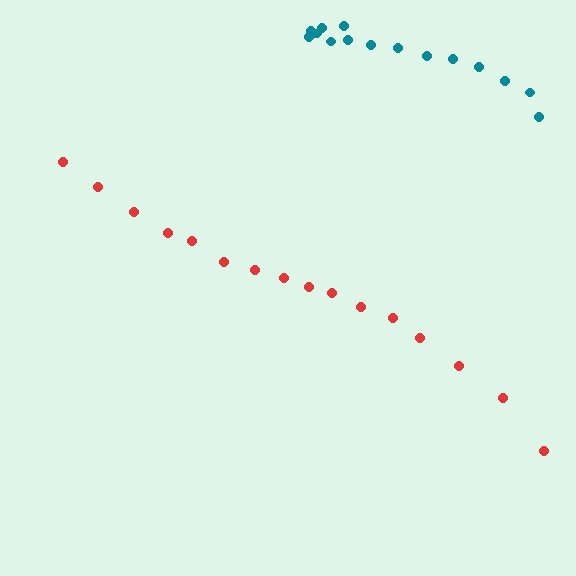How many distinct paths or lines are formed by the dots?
There are 2 distinct paths.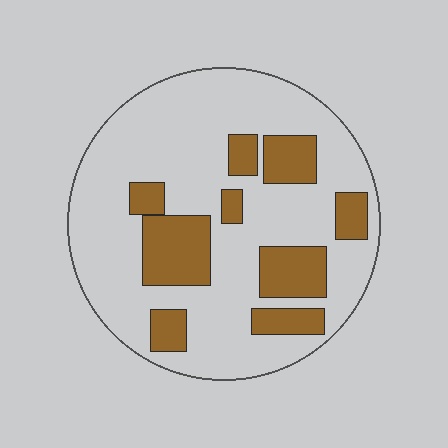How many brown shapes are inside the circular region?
9.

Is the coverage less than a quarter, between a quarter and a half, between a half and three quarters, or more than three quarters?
Between a quarter and a half.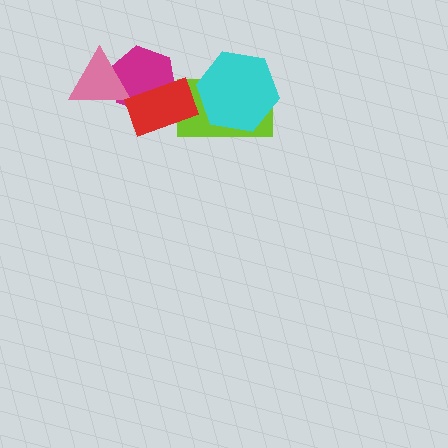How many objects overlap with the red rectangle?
2 objects overlap with the red rectangle.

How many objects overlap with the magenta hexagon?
2 objects overlap with the magenta hexagon.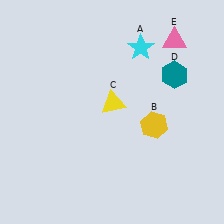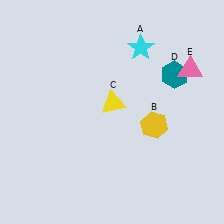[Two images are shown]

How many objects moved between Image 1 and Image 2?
1 object moved between the two images.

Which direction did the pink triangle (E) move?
The pink triangle (E) moved down.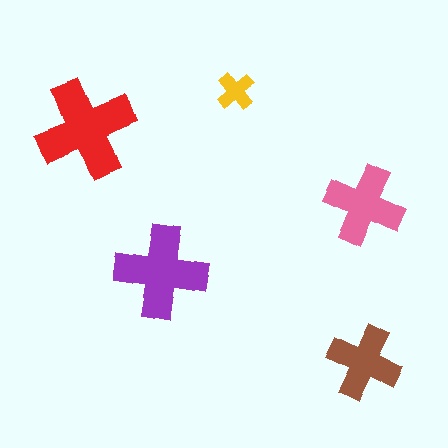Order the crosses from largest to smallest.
the red one, the purple one, the pink one, the brown one, the yellow one.